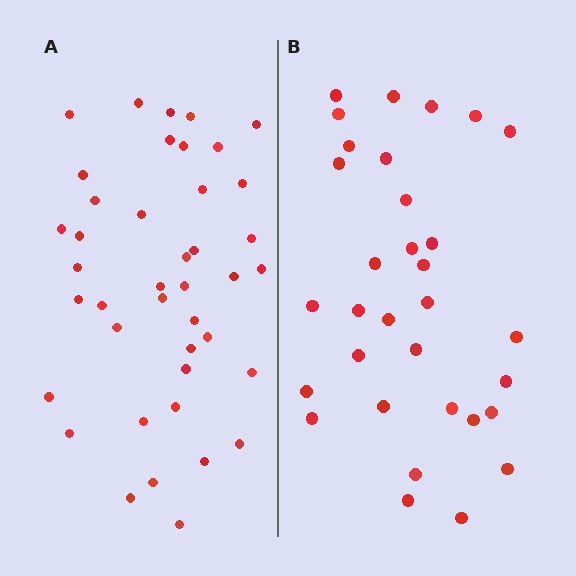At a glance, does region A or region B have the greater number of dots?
Region A (the left region) has more dots.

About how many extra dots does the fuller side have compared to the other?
Region A has roughly 8 or so more dots than region B.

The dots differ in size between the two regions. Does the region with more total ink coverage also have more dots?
No. Region B has more total ink coverage because its dots are larger, but region A actually contains more individual dots. Total area can be misleading — the number of items is what matters here.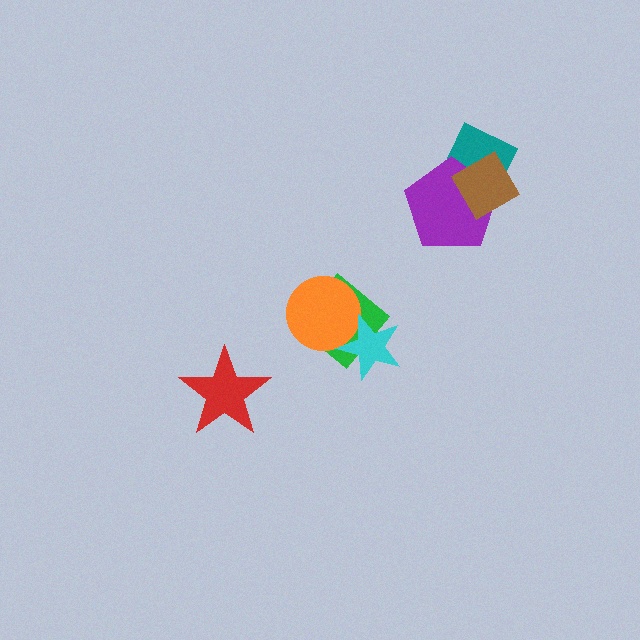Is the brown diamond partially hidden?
No, no other shape covers it.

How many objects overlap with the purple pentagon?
2 objects overlap with the purple pentagon.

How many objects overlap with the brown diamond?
2 objects overlap with the brown diamond.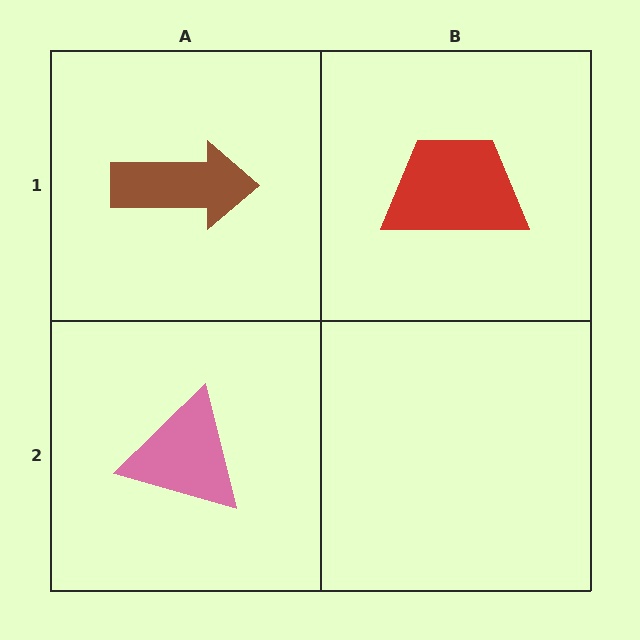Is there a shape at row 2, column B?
No, that cell is empty.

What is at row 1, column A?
A brown arrow.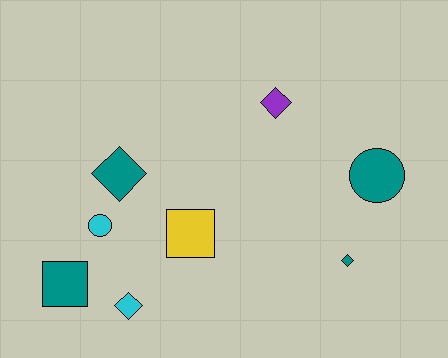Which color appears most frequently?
Teal, with 4 objects.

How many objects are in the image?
There are 8 objects.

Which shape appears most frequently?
Diamond, with 4 objects.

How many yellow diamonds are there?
There are no yellow diamonds.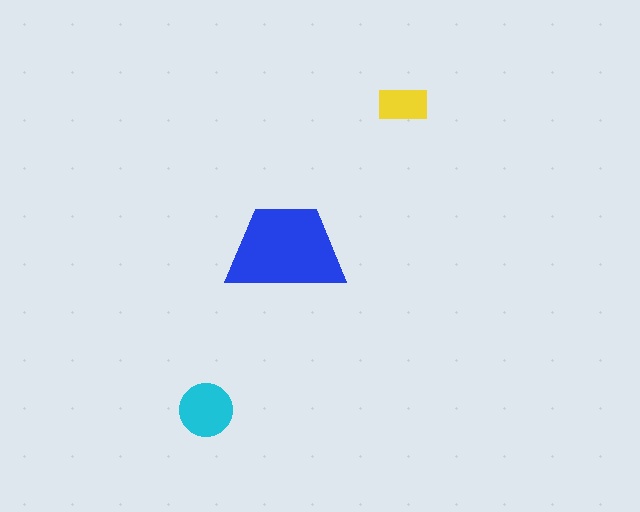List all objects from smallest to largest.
The yellow rectangle, the cyan circle, the blue trapezoid.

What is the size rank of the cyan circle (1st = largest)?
2nd.